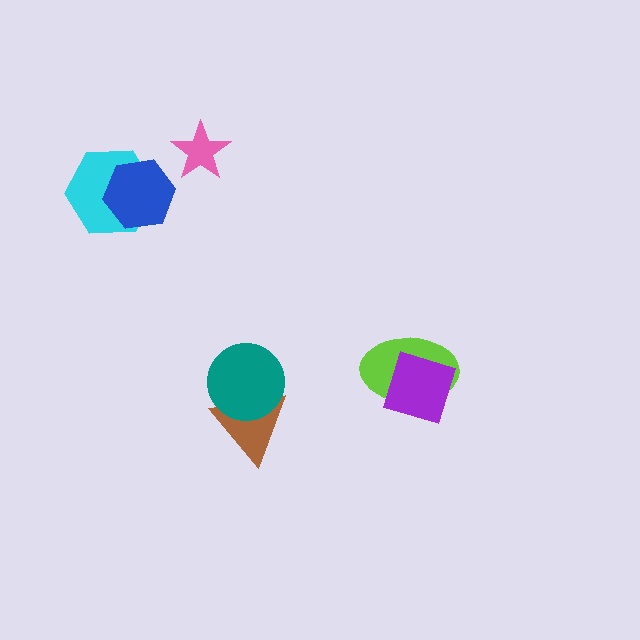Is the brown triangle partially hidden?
Yes, it is partially covered by another shape.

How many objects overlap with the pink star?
0 objects overlap with the pink star.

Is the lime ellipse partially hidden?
Yes, it is partially covered by another shape.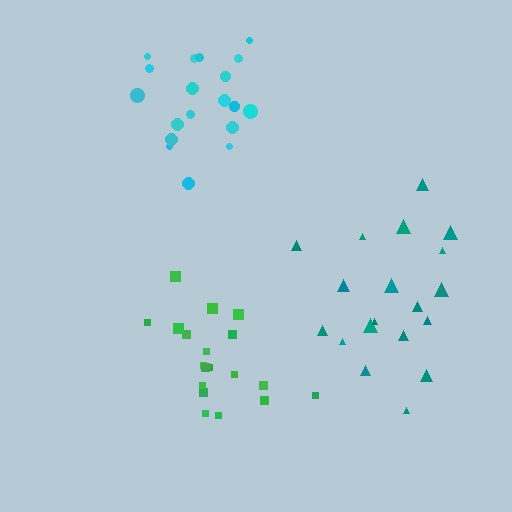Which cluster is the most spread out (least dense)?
Teal.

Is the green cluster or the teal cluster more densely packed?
Green.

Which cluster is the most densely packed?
Green.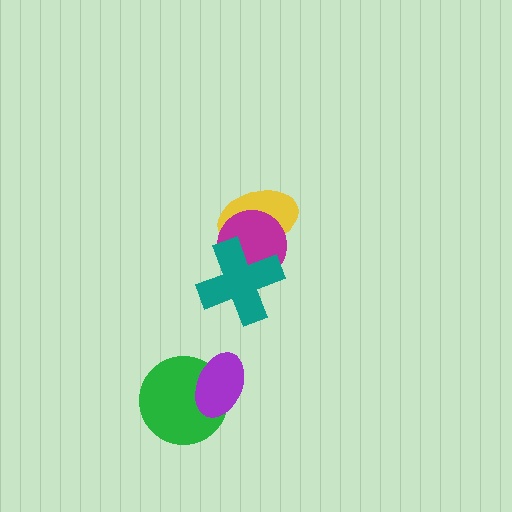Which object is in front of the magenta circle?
The teal cross is in front of the magenta circle.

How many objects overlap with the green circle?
1 object overlaps with the green circle.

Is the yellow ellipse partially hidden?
Yes, it is partially covered by another shape.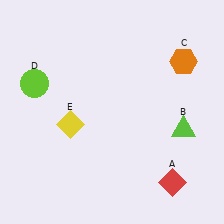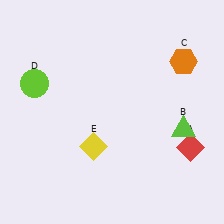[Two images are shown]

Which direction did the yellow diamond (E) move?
The yellow diamond (E) moved right.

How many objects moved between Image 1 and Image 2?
2 objects moved between the two images.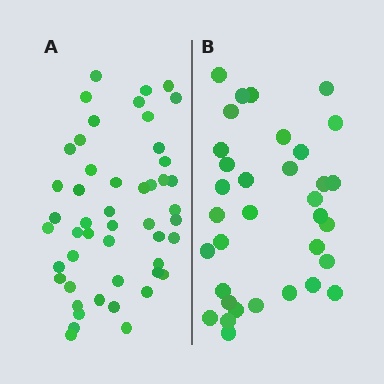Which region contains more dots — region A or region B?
Region A (the left region) has more dots.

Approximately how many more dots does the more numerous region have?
Region A has approximately 15 more dots than region B.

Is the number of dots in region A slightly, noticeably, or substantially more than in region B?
Region A has noticeably more, but not dramatically so. The ratio is roughly 1.4 to 1.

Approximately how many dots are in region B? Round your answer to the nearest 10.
About 30 dots. (The exact count is 34, which rounds to 30.)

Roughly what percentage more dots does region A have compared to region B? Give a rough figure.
About 45% more.